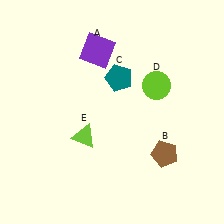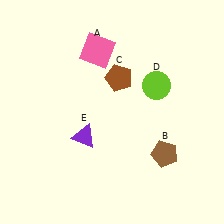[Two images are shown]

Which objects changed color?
A changed from purple to pink. C changed from teal to brown. E changed from lime to purple.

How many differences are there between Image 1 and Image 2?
There are 3 differences between the two images.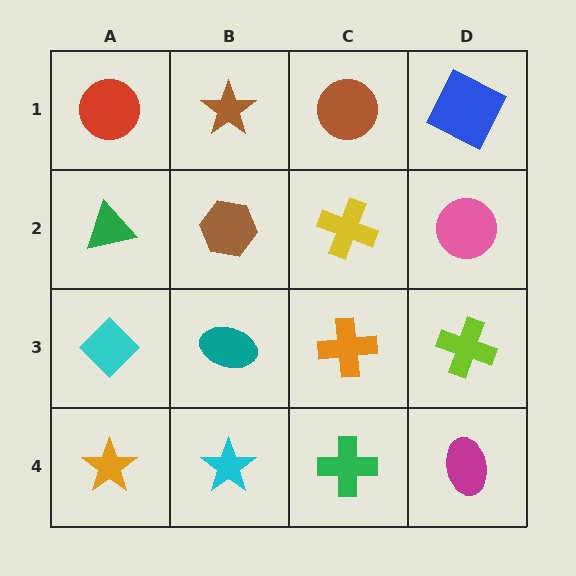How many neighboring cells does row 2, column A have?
3.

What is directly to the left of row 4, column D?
A green cross.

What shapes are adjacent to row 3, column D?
A pink circle (row 2, column D), a magenta ellipse (row 4, column D), an orange cross (row 3, column C).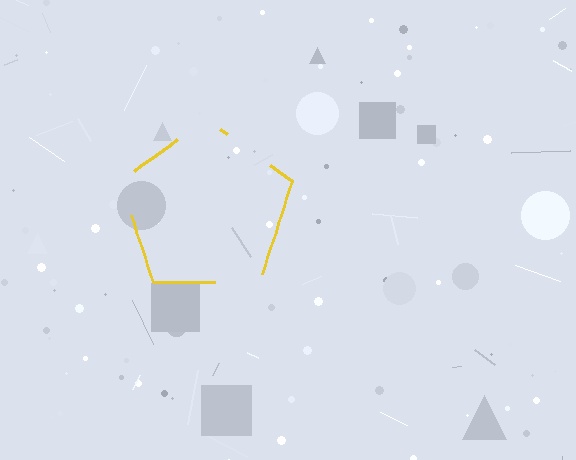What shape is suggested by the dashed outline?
The dashed outline suggests a pentagon.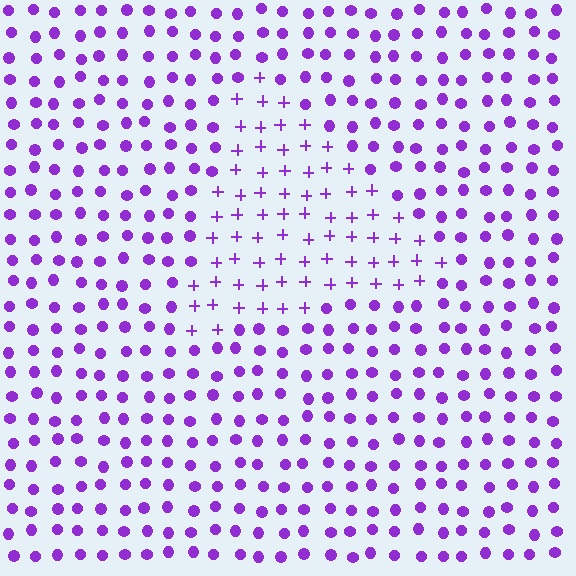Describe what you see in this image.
The image is filled with small purple elements arranged in a uniform grid. A triangle-shaped region contains plus signs, while the surrounding area contains circles. The boundary is defined purely by the change in element shape.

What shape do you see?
I see a triangle.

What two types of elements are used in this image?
The image uses plus signs inside the triangle region and circles outside it.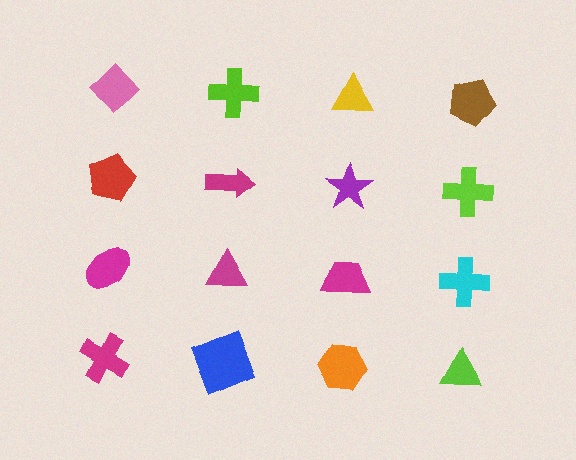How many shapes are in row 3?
4 shapes.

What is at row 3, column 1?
A magenta ellipse.